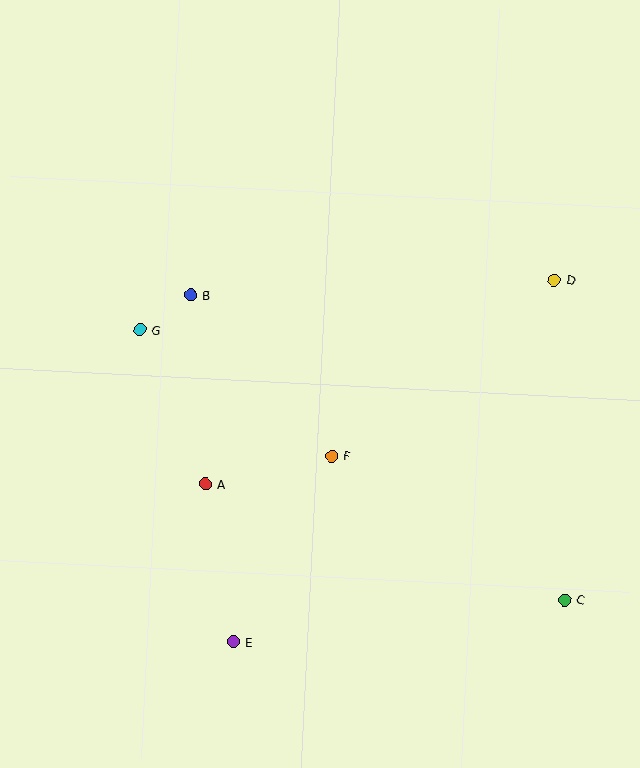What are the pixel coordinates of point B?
Point B is at (191, 295).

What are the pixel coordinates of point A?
Point A is at (205, 484).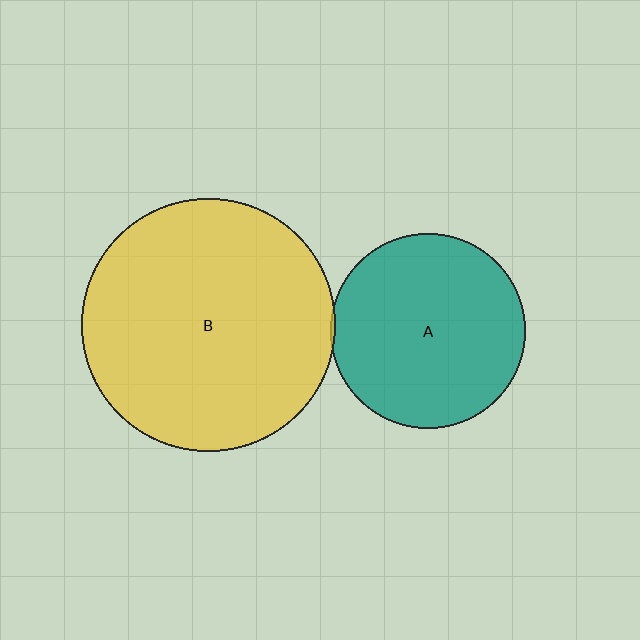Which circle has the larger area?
Circle B (yellow).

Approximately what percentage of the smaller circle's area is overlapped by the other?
Approximately 5%.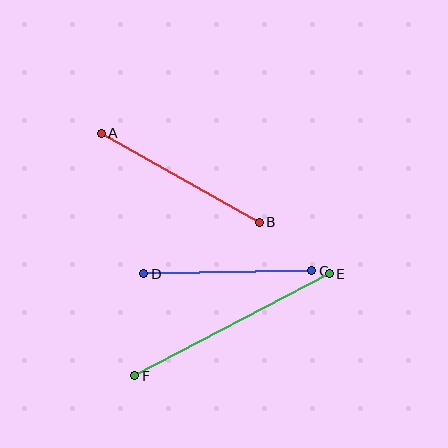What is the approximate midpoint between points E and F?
The midpoint is at approximately (232, 325) pixels.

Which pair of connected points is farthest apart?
Points E and F are farthest apart.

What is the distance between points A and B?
The distance is approximately 181 pixels.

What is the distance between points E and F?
The distance is approximately 220 pixels.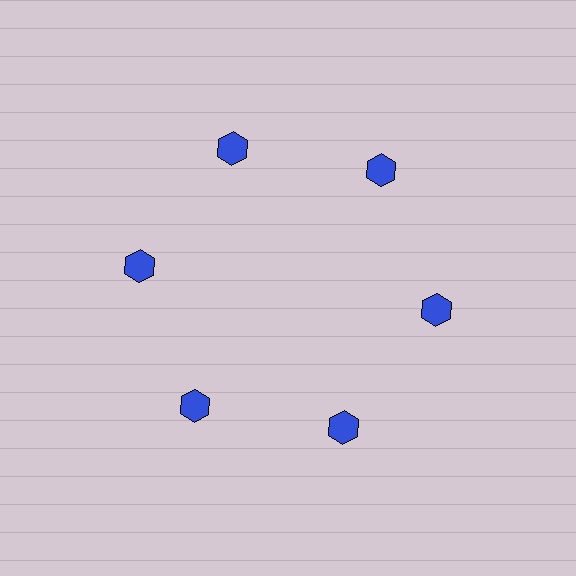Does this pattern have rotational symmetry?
Yes, this pattern has 6-fold rotational symmetry. It looks the same after rotating 60 degrees around the center.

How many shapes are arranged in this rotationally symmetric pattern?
There are 6 shapes, arranged in 6 groups of 1.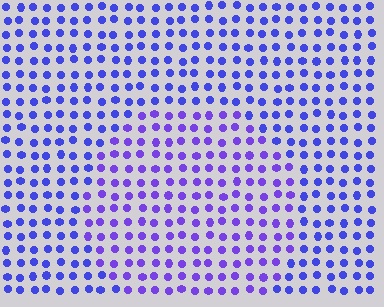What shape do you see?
I see a circle.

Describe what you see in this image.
The image is filled with small blue elements in a uniform arrangement. A circle-shaped region is visible where the elements are tinted to a slightly different hue, forming a subtle color boundary.